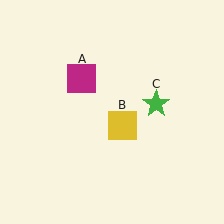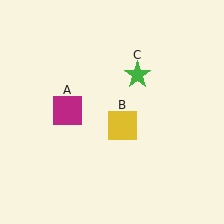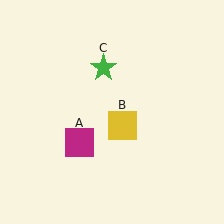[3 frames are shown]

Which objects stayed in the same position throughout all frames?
Yellow square (object B) remained stationary.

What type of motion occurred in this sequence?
The magenta square (object A), green star (object C) rotated counterclockwise around the center of the scene.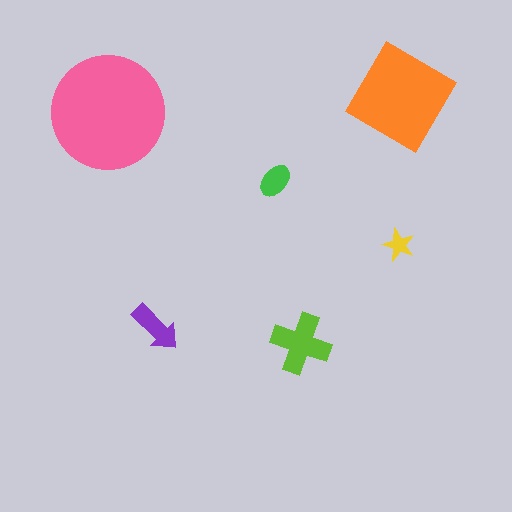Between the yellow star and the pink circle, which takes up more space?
The pink circle.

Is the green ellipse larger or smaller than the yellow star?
Larger.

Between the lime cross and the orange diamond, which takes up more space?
The orange diamond.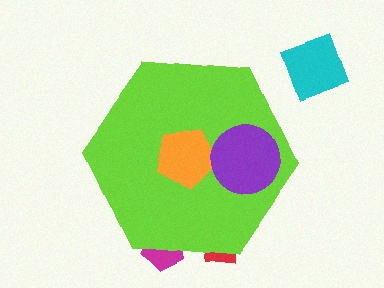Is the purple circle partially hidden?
No, the purple circle is fully visible.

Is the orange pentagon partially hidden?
No, the orange pentagon is fully visible.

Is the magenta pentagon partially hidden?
Yes, the magenta pentagon is partially hidden behind the lime hexagon.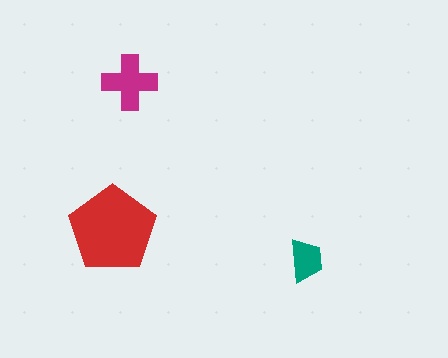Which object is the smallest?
The teal trapezoid.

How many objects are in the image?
There are 3 objects in the image.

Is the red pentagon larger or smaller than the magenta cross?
Larger.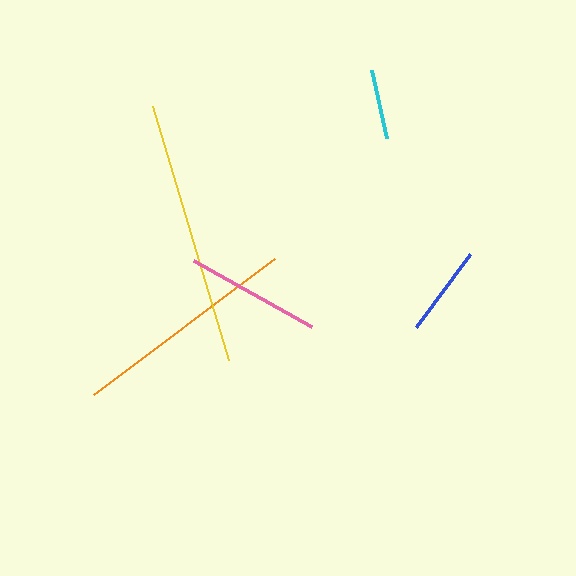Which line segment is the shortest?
The cyan line is the shortest at approximately 70 pixels.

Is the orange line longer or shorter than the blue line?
The orange line is longer than the blue line.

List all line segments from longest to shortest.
From longest to shortest: yellow, orange, pink, blue, cyan.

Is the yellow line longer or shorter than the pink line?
The yellow line is longer than the pink line.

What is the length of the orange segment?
The orange segment is approximately 226 pixels long.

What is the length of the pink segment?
The pink segment is approximately 135 pixels long.